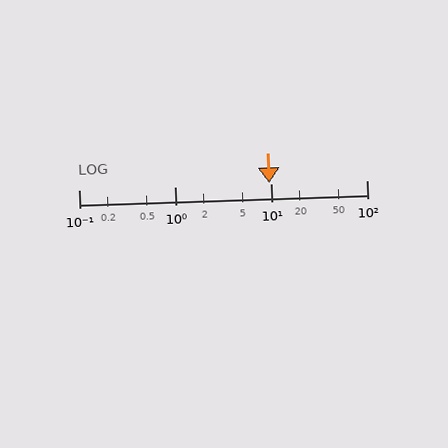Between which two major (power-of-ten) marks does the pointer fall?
The pointer is between 1 and 10.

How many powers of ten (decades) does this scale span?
The scale spans 3 decades, from 0.1 to 100.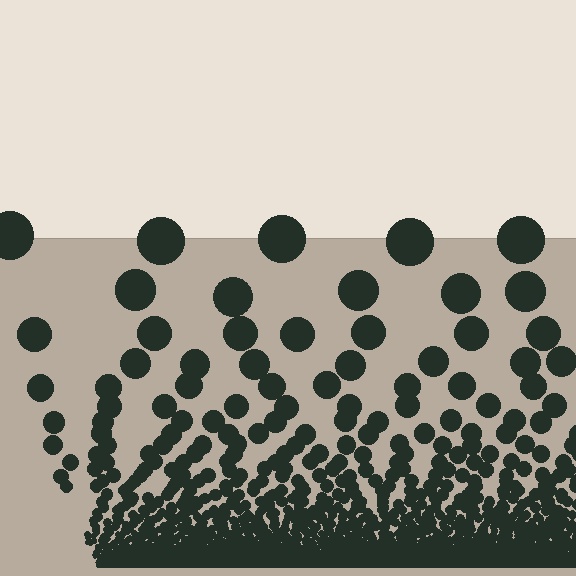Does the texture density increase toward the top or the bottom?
Density increases toward the bottom.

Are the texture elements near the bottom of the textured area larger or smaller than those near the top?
Smaller. The gradient is inverted — elements near the bottom are smaller and denser.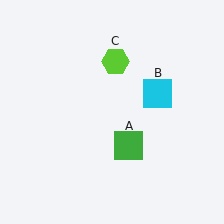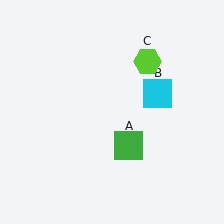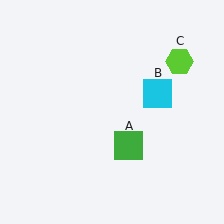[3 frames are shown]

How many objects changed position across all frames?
1 object changed position: lime hexagon (object C).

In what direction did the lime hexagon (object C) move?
The lime hexagon (object C) moved right.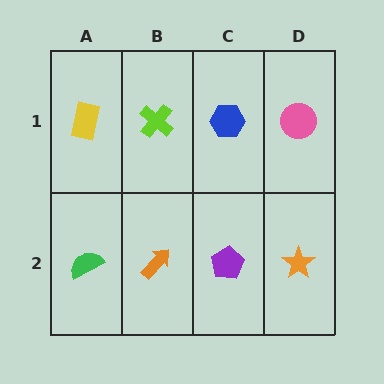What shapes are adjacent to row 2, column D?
A pink circle (row 1, column D), a purple pentagon (row 2, column C).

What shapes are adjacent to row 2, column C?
A blue hexagon (row 1, column C), an orange arrow (row 2, column B), an orange star (row 2, column D).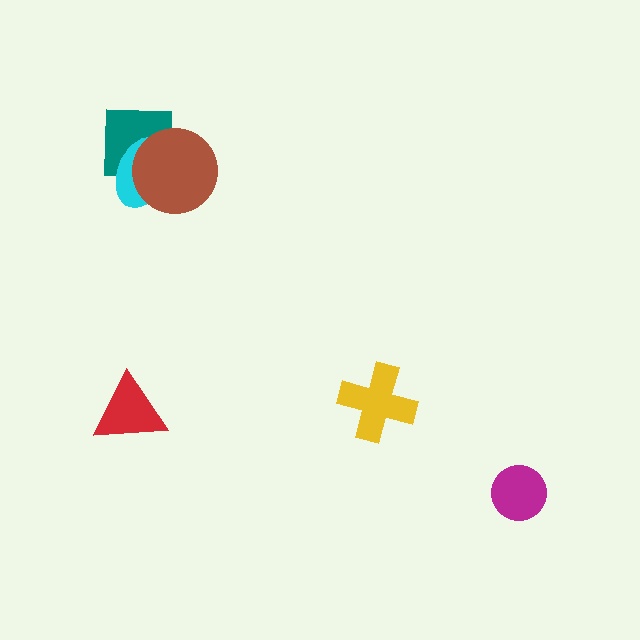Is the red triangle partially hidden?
No, no other shape covers it.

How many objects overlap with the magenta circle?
0 objects overlap with the magenta circle.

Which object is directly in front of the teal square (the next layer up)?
The cyan ellipse is directly in front of the teal square.